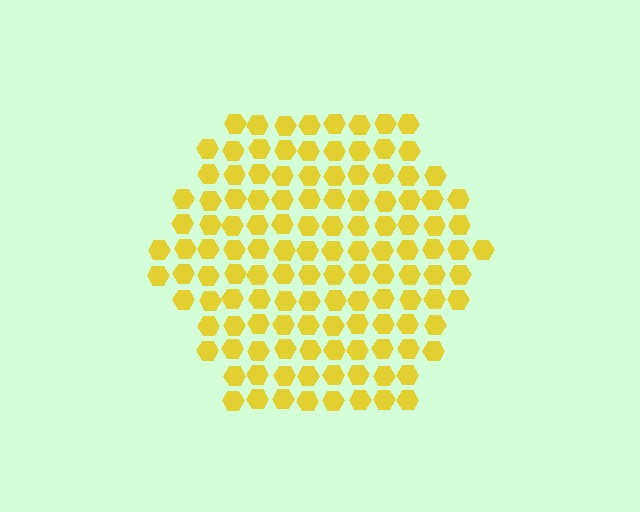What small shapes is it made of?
It is made of small hexagons.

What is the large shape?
The large shape is a hexagon.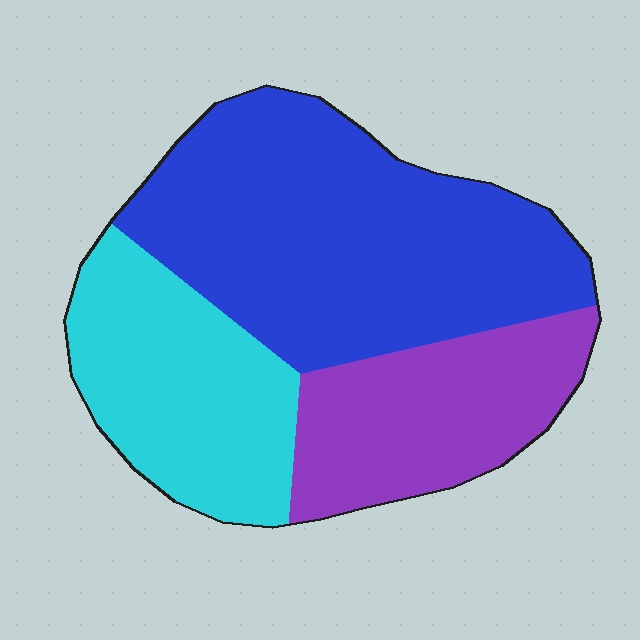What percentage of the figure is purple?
Purple covers about 25% of the figure.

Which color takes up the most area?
Blue, at roughly 50%.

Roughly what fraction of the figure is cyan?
Cyan covers roughly 25% of the figure.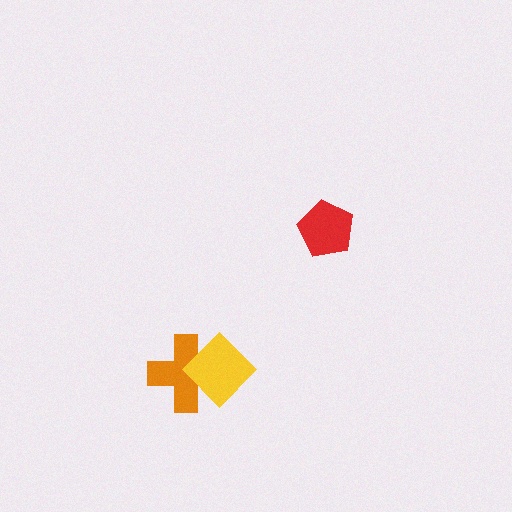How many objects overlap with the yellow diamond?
1 object overlaps with the yellow diamond.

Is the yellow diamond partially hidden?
No, no other shape covers it.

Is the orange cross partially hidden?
Yes, it is partially covered by another shape.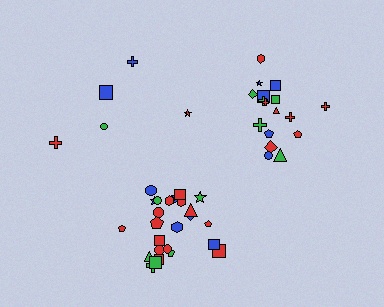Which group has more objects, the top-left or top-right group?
The top-right group.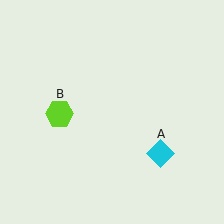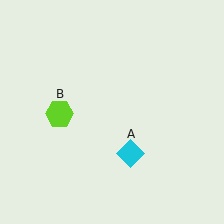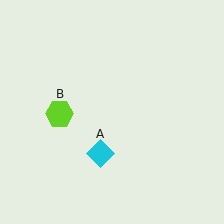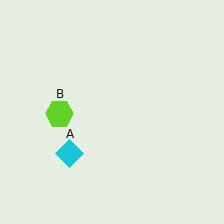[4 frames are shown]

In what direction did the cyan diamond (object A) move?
The cyan diamond (object A) moved left.